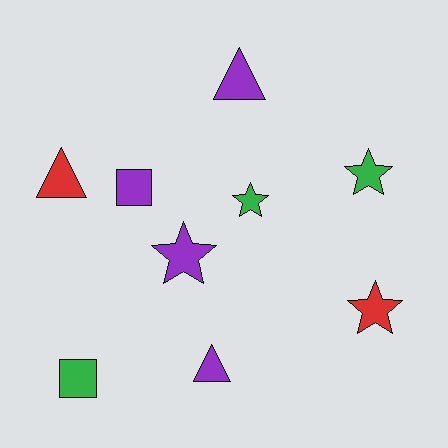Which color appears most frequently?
Purple, with 4 objects.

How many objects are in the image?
There are 9 objects.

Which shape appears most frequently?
Star, with 4 objects.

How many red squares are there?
There are no red squares.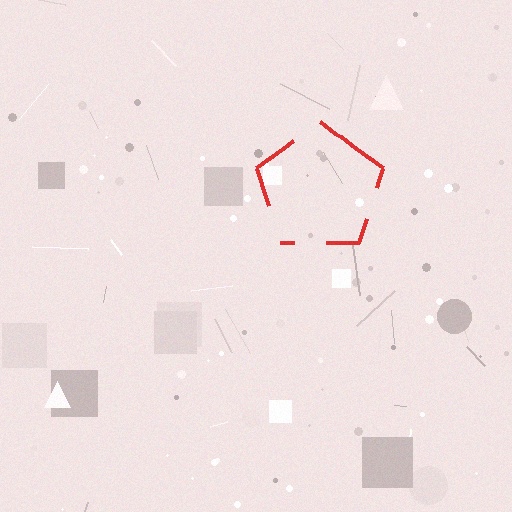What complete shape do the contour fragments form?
The contour fragments form a pentagon.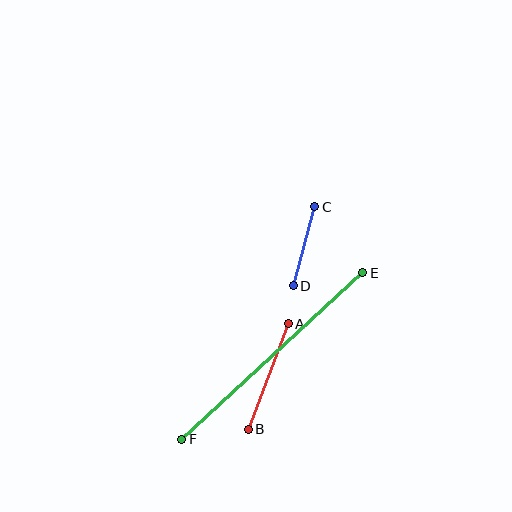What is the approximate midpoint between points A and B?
The midpoint is at approximately (268, 376) pixels.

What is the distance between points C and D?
The distance is approximately 82 pixels.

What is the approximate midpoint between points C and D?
The midpoint is at approximately (304, 246) pixels.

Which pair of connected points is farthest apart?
Points E and F are farthest apart.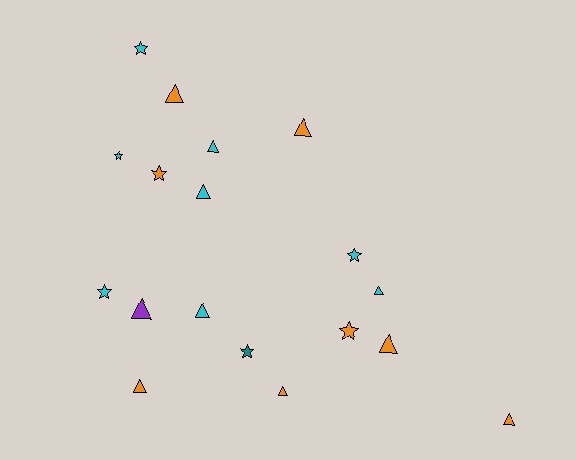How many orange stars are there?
There are 2 orange stars.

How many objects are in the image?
There are 18 objects.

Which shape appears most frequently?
Triangle, with 11 objects.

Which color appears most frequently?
Orange, with 8 objects.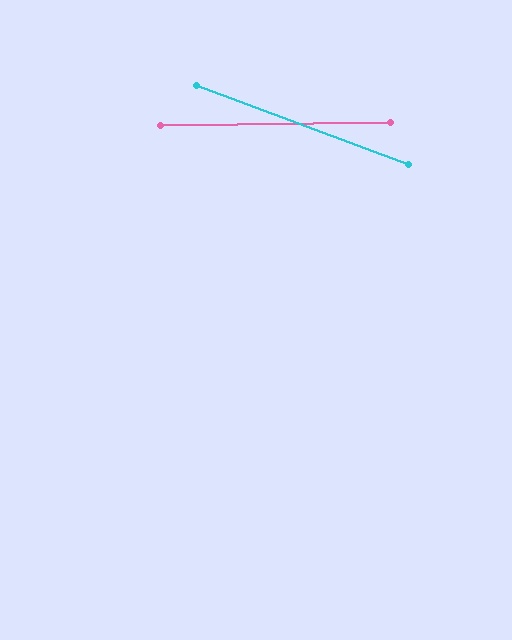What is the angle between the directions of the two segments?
Approximately 21 degrees.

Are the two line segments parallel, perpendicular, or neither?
Neither parallel nor perpendicular — they differ by about 21°.